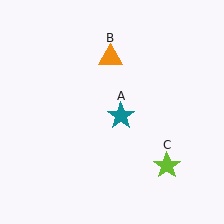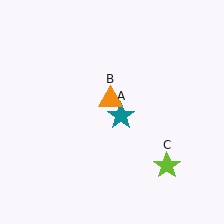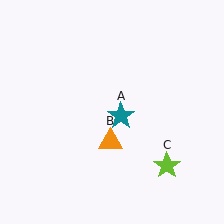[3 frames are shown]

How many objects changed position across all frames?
1 object changed position: orange triangle (object B).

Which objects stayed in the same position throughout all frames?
Teal star (object A) and lime star (object C) remained stationary.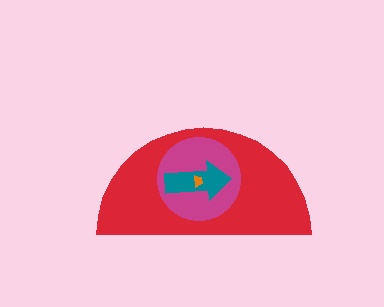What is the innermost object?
The orange trapezoid.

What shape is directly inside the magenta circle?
The teal arrow.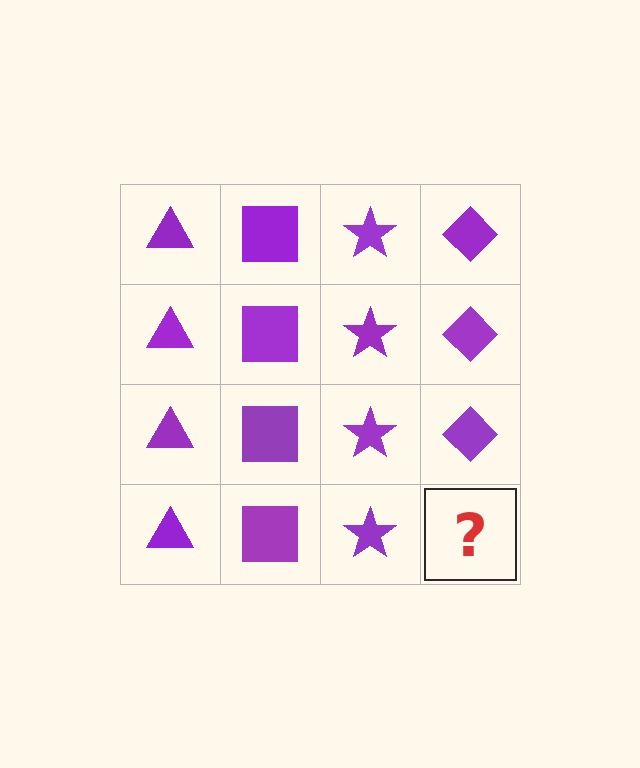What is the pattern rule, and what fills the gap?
The rule is that each column has a consistent shape. The gap should be filled with a purple diamond.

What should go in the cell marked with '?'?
The missing cell should contain a purple diamond.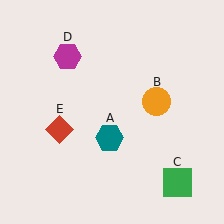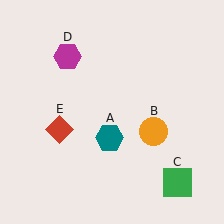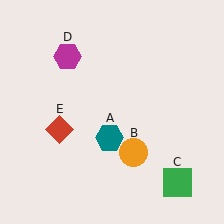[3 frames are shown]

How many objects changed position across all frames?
1 object changed position: orange circle (object B).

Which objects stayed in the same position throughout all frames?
Teal hexagon (object A) and green square (object C) and magenta hexagon (object D) and red diamond (object E) remained stationary.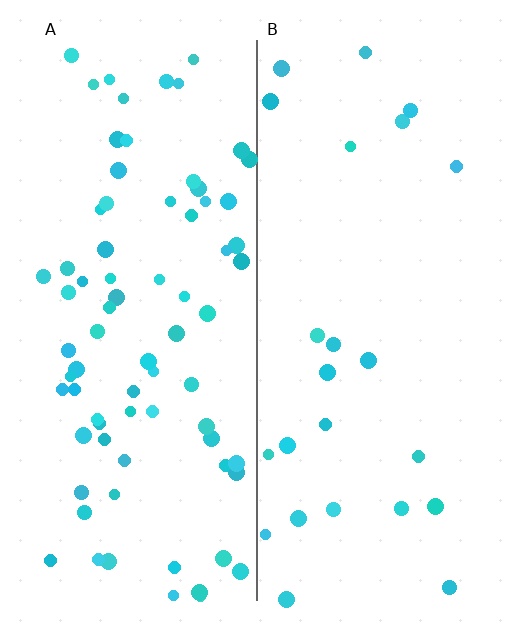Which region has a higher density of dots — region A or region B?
A (the left).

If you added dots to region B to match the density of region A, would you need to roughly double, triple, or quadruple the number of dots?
Approximately triple.